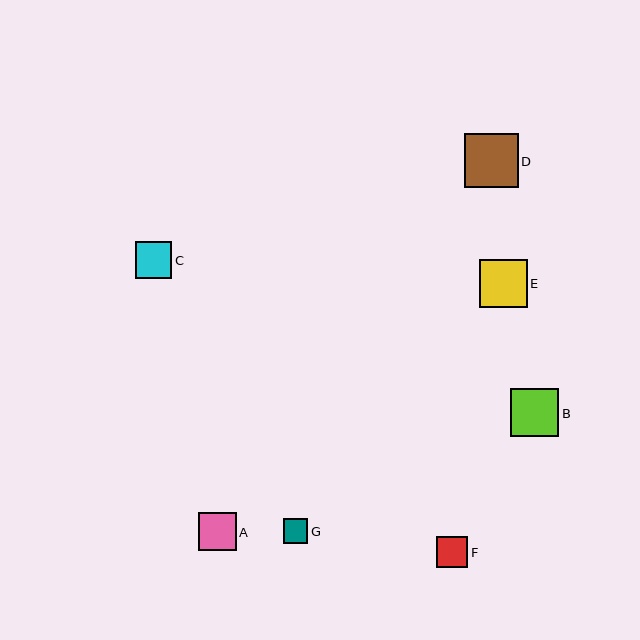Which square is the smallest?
Square G is the smallest with a size of approximately 24 pixels.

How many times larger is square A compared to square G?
Square A is approximately 1.5 times the size of square G.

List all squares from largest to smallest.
From largest to smallest: D, B, E, A, C, F, G.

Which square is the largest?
Square D is the largest with a size of approximately 54 pixels.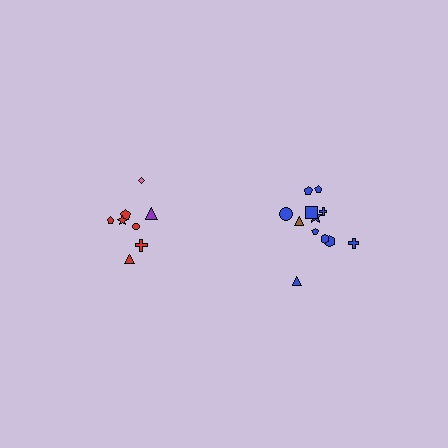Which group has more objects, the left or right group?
The right group.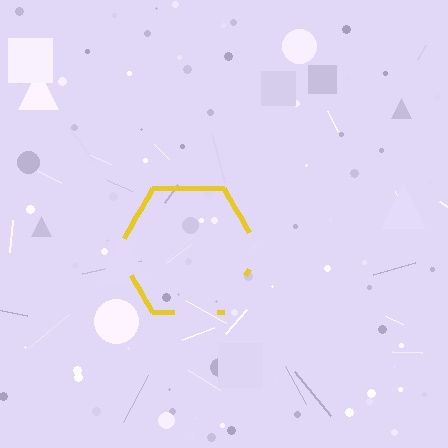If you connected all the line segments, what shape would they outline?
They would outline a hexagon.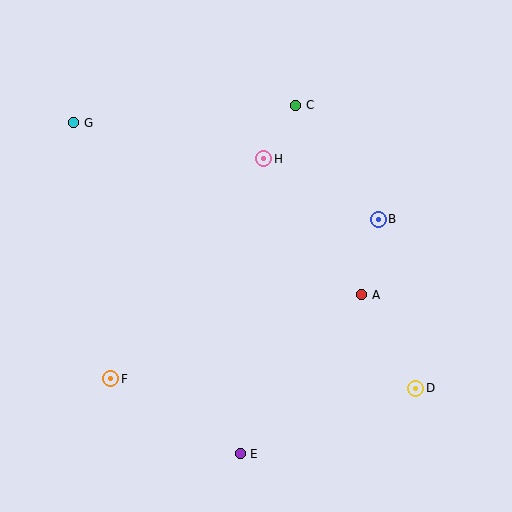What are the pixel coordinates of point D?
Point D is at (416, 388).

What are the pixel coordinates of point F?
Point F is at (111, 379).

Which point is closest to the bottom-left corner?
Point F is closest to the bottom-left corner.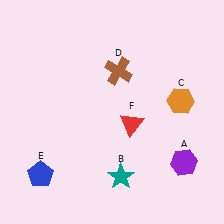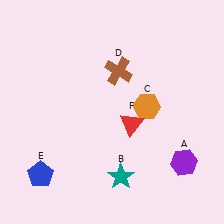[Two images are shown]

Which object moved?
The orange hexagon (C) moved left.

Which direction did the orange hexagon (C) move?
The orange hexagon (C) moved left.